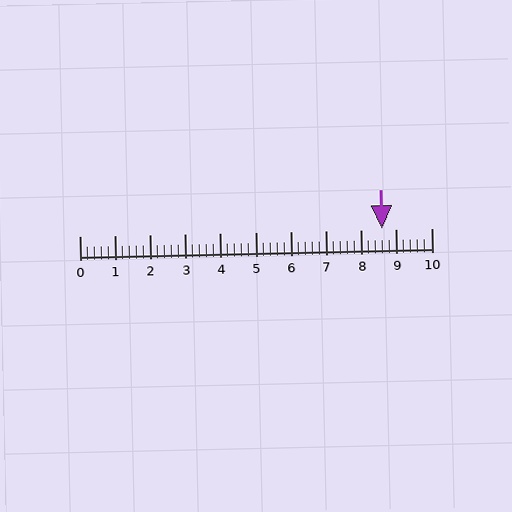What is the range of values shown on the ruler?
The ruler shows values from 0 to 10.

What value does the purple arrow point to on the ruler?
The purple arrow points to approximately 8.6.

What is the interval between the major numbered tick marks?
The major tick marks are spaced 1 units apart.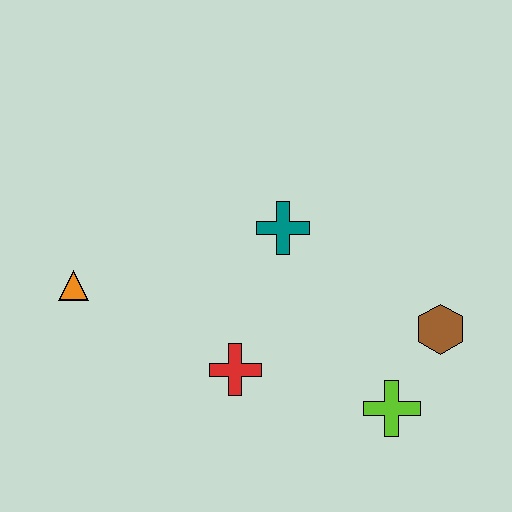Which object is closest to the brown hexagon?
The lime cross is closest to the brown hexagon.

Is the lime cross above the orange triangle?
No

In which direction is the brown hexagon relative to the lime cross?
The brown hexagon is above the lime cross.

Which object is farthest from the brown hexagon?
The orange triangle is farthest from the brown hexagon.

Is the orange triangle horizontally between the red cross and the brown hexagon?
No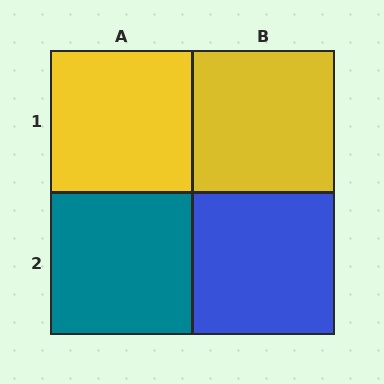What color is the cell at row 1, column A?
Yellow.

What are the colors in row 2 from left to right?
Teal, blue.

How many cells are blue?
1 cell is blue.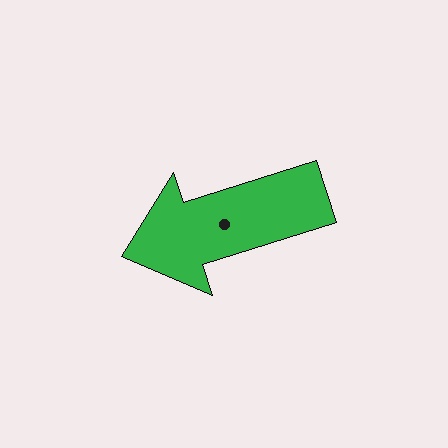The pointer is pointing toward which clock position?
Roughly 8 o'clock.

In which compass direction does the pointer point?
West.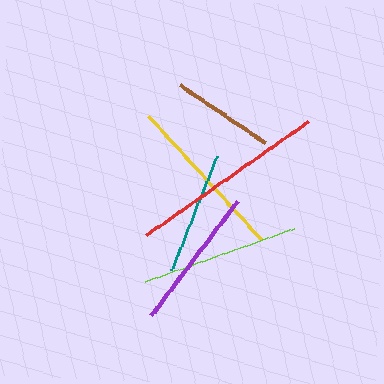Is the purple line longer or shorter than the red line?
The red line is longer than the purple line.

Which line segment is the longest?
The red line is the longest at approximately 198 pixels.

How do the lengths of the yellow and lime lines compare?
The yellow and lime lines are approximately the same length.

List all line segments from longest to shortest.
From longest to shortest: red, yellow, lime, purple, teal, brown.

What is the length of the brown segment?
The brown segment is approximately 103 pixels long.